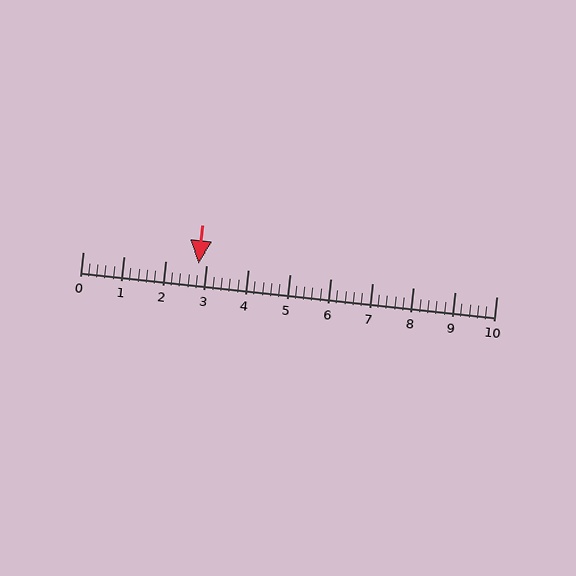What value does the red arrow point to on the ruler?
The red arrow points to approximately 2.8.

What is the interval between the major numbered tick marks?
The major tick marks are spaced 1 units apart.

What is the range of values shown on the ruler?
The ruler shows values from 0 to 10.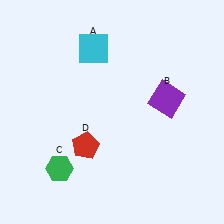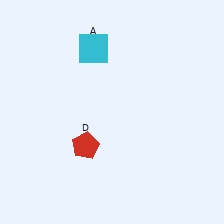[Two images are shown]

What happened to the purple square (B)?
The purple square (B) was removed in Image 2. It was in the top-right area of Image 1.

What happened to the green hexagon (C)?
The green hexagon (C) was removed in Image 2. It was in the bottom-left area of Image 1.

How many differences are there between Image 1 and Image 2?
There are 2 differences between the two images.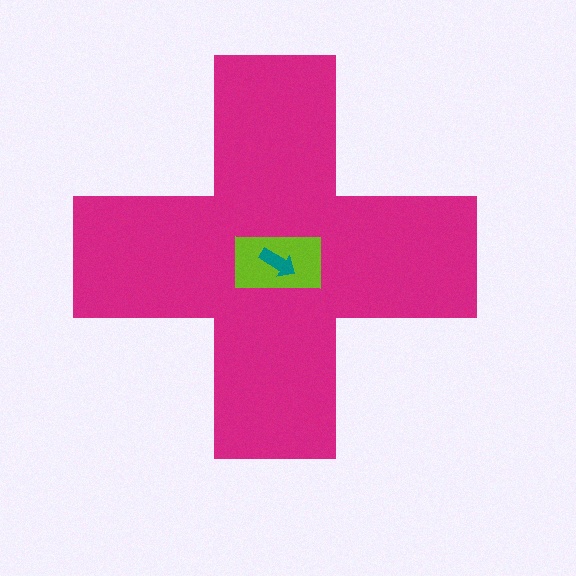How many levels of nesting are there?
3.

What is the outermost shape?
The magenta cross.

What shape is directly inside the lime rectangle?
The teal arrow.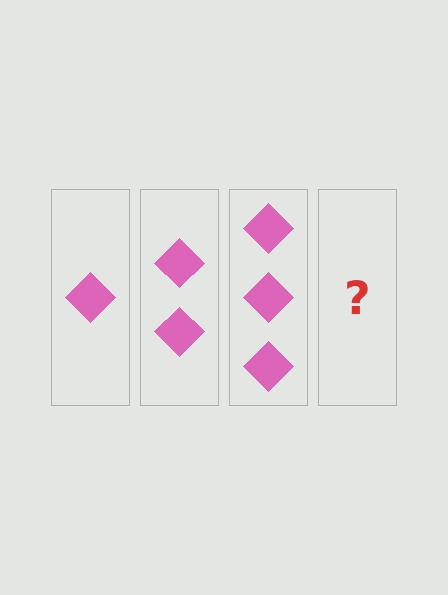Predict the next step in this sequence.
The next step is 4 diamonds.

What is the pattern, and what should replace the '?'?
The pattern is that each step adds one more diamond. The '?' should be 4 diamonds.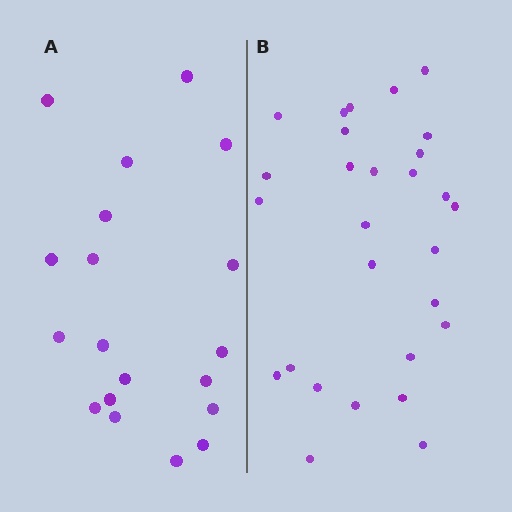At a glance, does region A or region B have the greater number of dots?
Region B (the right region) has more dots.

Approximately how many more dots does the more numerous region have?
Region B has roughly 8 or so more dots than region A.